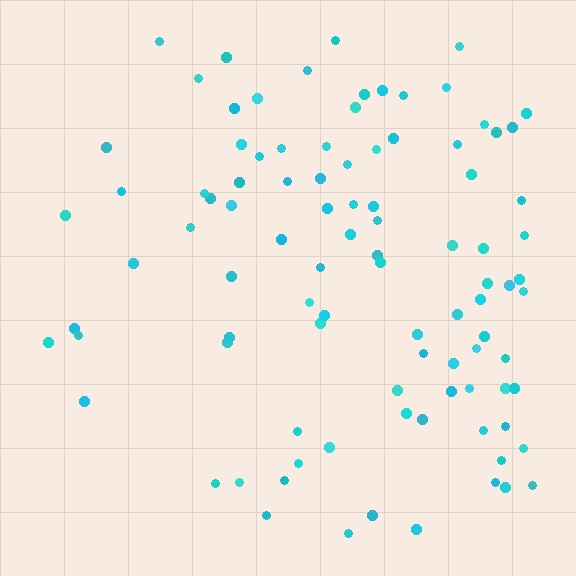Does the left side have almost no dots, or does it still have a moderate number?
Still a moderate number, just noticeably fewer than the right.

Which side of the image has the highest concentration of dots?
The right.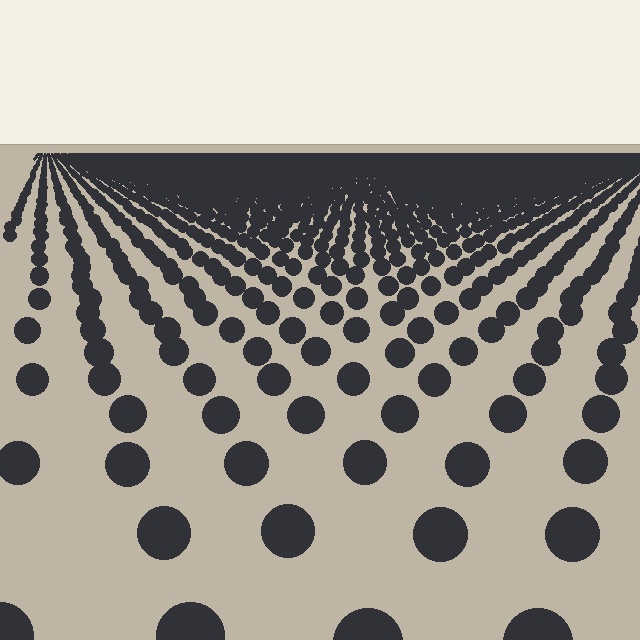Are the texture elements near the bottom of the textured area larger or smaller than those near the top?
Larger. Near the bottom, elements are closer to the viewer and appear at a bigger on-screen size.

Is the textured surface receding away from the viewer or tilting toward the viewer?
The surface is receding away from the viewer. Texture elements get smaller and denser toward the top.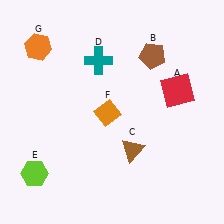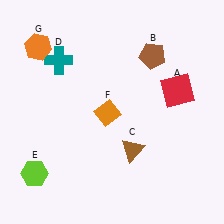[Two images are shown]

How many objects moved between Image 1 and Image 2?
1 object moved between the two images.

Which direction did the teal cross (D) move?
The teal cross (D) moved left.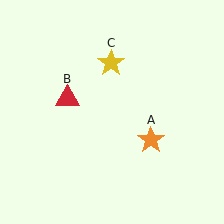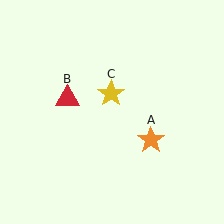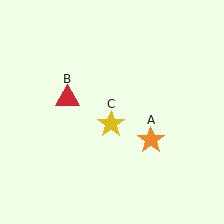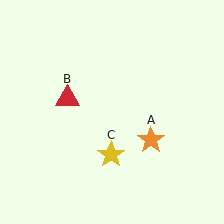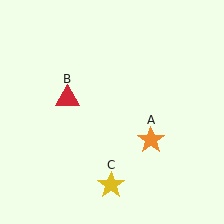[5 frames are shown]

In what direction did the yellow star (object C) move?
The yellow star (object C) moved down.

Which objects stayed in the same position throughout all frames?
Orange star (object A) and red triangle (object B) remained stationary.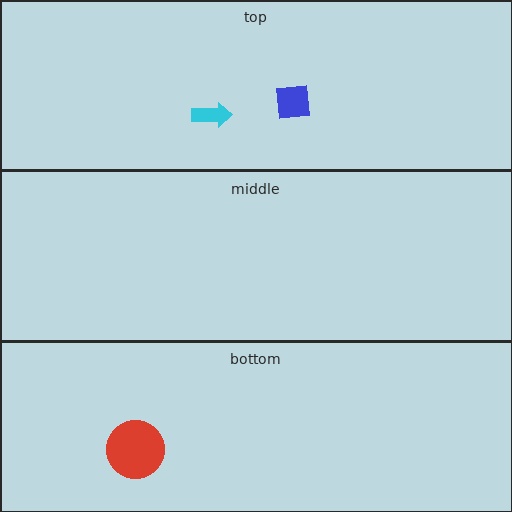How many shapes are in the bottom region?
1.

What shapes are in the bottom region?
The red circle.